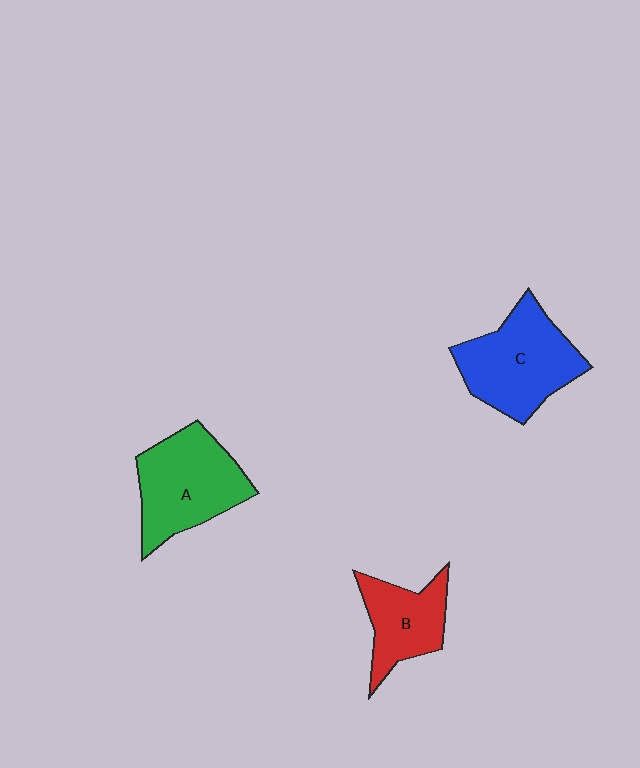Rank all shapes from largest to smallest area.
From largest to smallest: C (blue), A (green), B (red).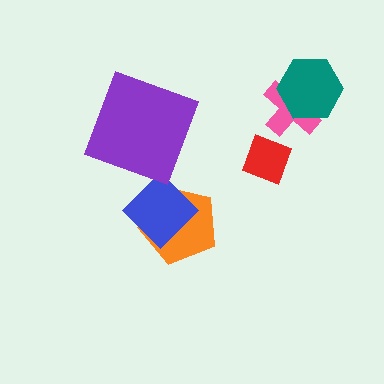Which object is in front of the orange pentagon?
The blue diamond is in front of the orange pentagon.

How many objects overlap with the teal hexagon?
1 object overlaps with the teal hexagon.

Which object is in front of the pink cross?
The teal hexagon is in front of the pink cross.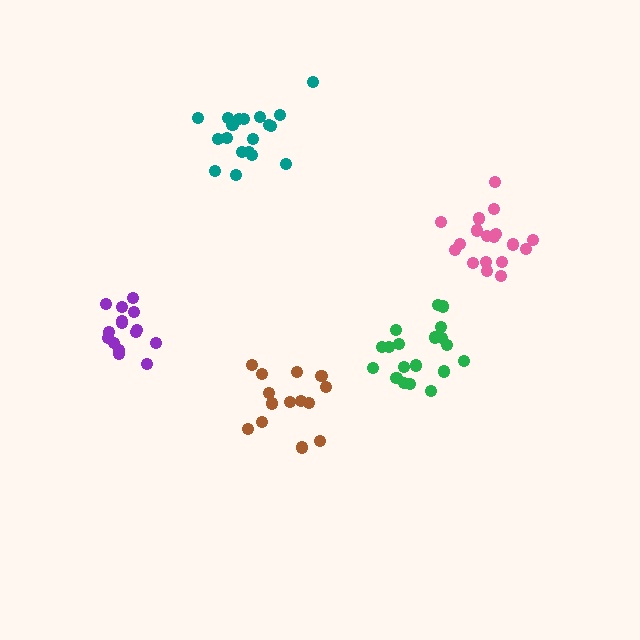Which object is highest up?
The teal cluster is topmost.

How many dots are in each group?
Group 1: 19 dots, Group 2: 15 dots, Group 3: 19 dots, Group 4: 18 dots, Group 5: 14 dots (85 total).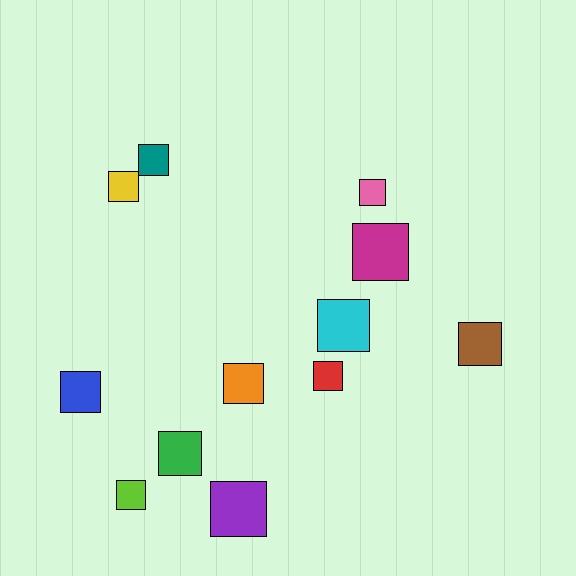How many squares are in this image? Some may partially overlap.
There are 12 squares.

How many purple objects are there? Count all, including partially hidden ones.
There is 1 purple object.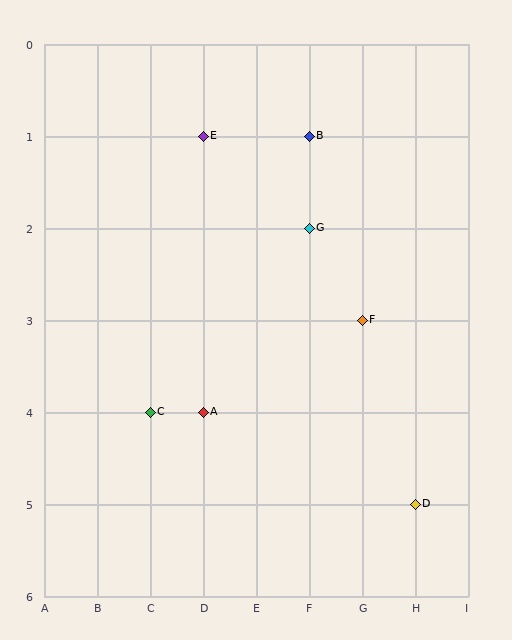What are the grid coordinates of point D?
Point D is at grid coordinates (H, 5).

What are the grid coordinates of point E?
Point E is at grid coordinates (D, 1).